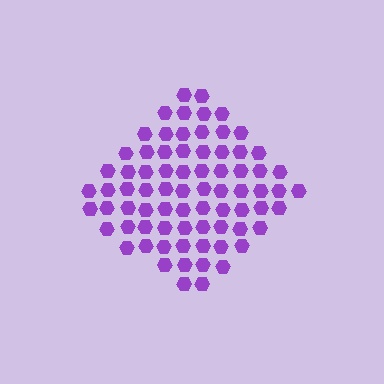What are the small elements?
The small elements are hexagons.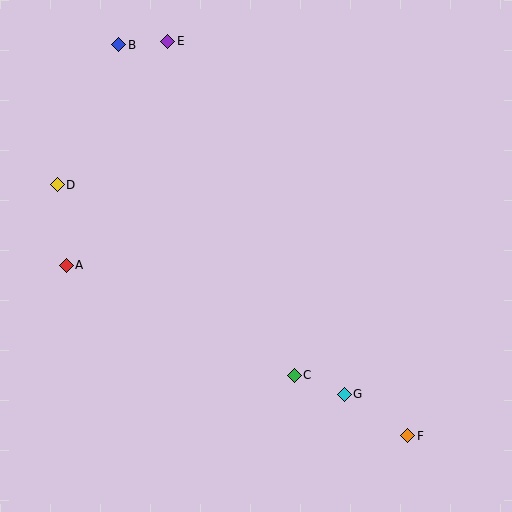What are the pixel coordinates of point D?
Point D is at (57, 185).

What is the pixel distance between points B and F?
The distance between B and F is 486 pixels.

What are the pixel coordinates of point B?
Point B is at (119, 45).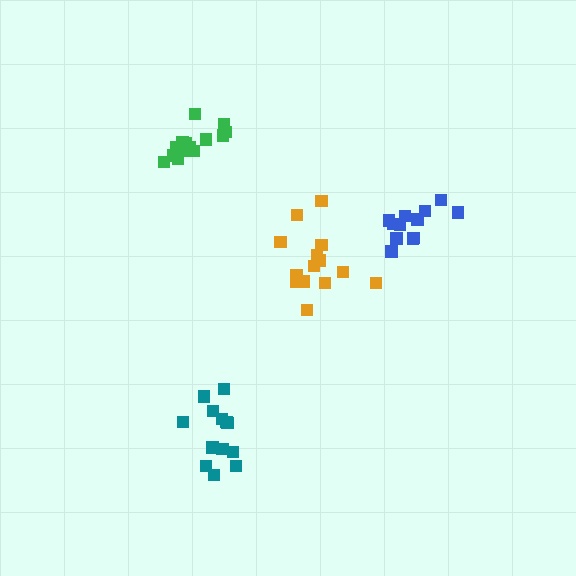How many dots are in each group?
Group 1: 13 dots, Group 2: 15 dots, Group 3: 14 dots, Group 4: 12 dots (54 total).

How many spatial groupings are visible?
There are 4 spatial groupings.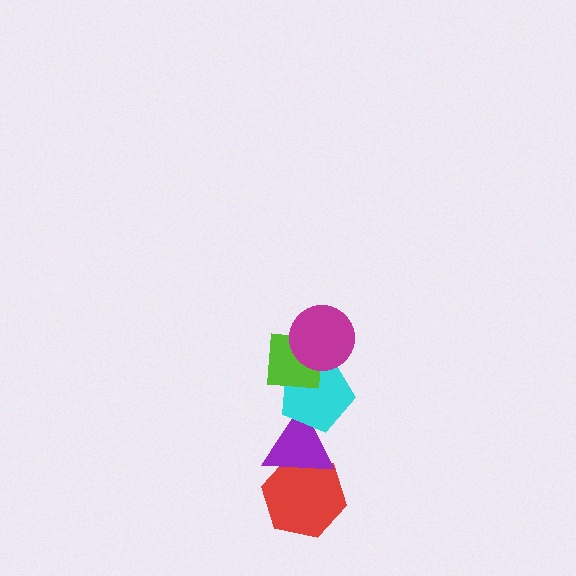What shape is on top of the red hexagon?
The purple triangle is on top of the red hexagon.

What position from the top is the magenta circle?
The magenta circle is 1st from the top.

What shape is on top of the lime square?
The magenta circle is on top of the lime square.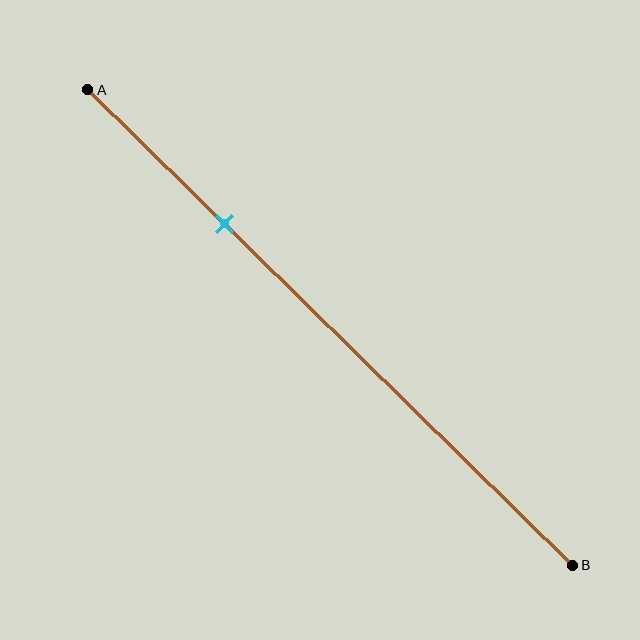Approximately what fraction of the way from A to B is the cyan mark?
The cyan mark is approximately 30% of the way from A to B.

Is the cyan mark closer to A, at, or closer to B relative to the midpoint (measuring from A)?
The cyan mark is closer to point A than the midpoint of segment AB.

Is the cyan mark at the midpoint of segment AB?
No, the mark is at about 30% from A, not at the 50% midpoint.